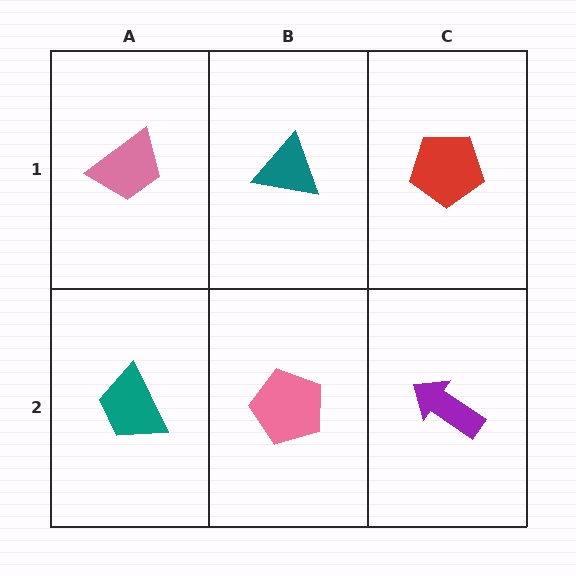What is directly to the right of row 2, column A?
A pink pentagon.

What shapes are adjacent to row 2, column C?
A red pentagon (row 1, column C), a pink pentagon (row 2, column B).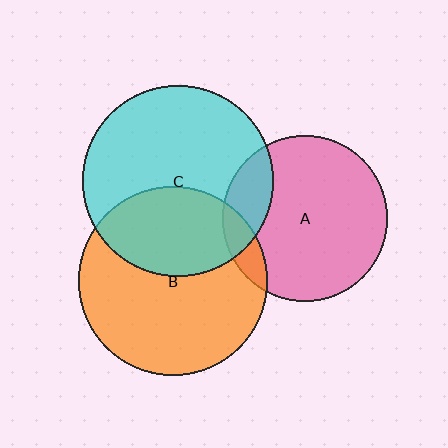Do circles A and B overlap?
Yes.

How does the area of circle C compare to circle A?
Approximately 1.3 times.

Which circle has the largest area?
Circle C (cyan).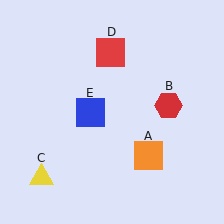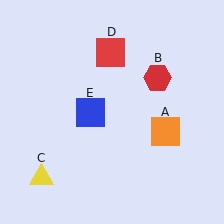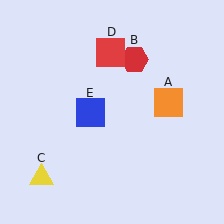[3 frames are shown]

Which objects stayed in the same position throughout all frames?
Yellow triangle (object C) and red square (object D) and blue square (object E) remained stationary.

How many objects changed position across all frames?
2 objects changed position: orange square (object A), red hexagon (object B).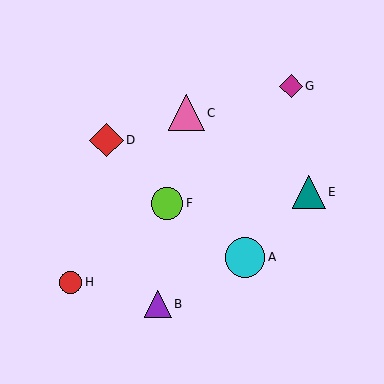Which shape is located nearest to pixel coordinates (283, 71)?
The magenta diamond (labeled G) at (291, 86) is nearest to that location.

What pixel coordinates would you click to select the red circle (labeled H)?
Click at (71, 282) to select the red circle H.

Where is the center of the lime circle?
The center of the lime circle is at (167, 203).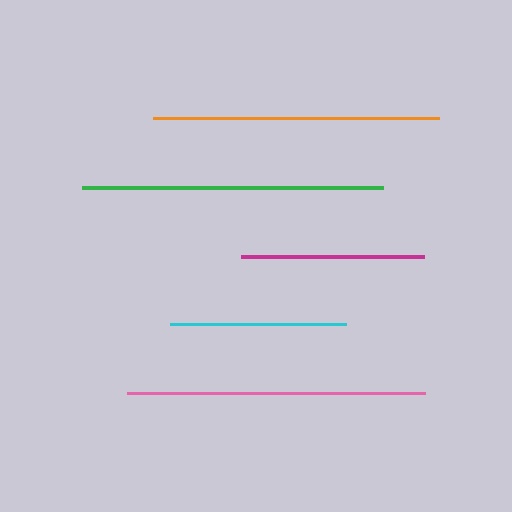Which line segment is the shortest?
The cyan line is the shortest at approximately 177 pixels.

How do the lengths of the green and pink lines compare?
The green and pink lines are approximately the same length.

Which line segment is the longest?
The green line is the longest at approximately 301 pixels.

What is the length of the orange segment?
The orange segment is approximately 287 pixels long.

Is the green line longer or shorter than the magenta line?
The green line is longer than the magenta line.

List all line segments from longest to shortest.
From longest to shortest: green, pink, orange, magenta, cyan.